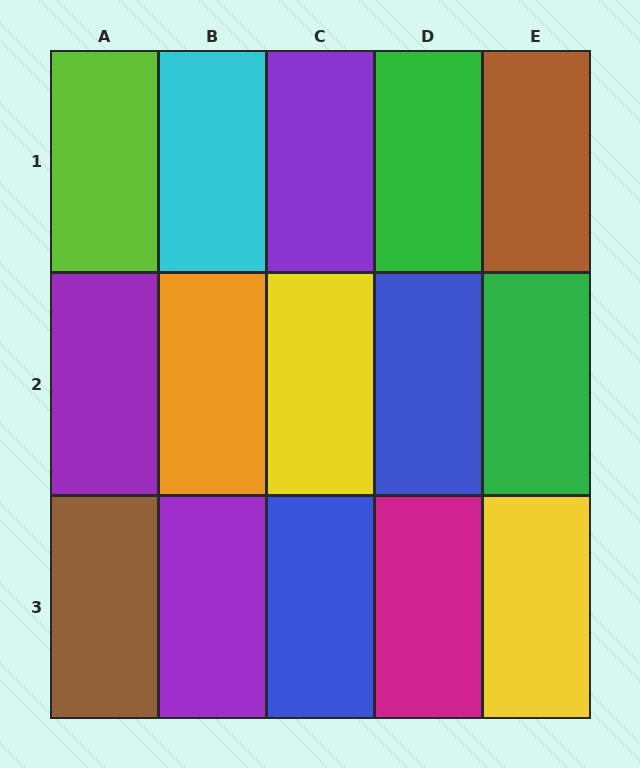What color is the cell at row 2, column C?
Yellow.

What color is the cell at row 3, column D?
Magenta.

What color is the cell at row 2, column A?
Purple.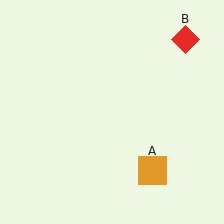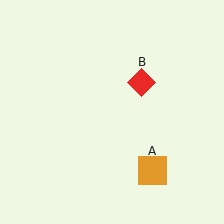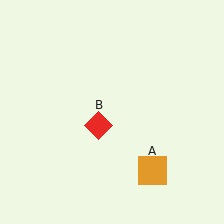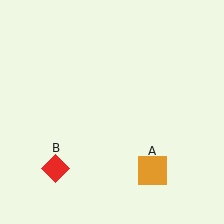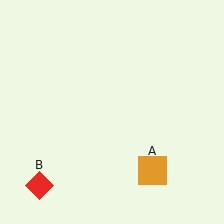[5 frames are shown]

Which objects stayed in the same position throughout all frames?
Orange square (object A) remained stationary.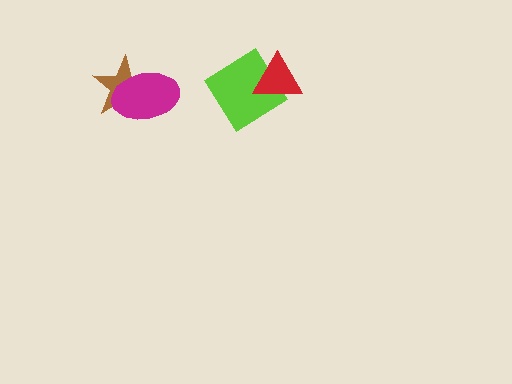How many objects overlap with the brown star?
1 object overlaps with the brown star.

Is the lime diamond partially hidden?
Yes, it is partially covered by another shape.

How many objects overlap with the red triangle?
1 object overlaps with the red triangle.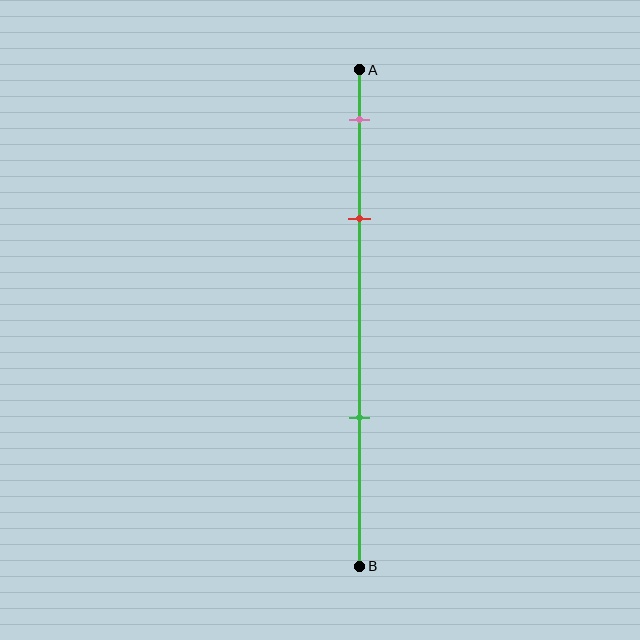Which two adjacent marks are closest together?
The pink and red marks are the closest adjacent pair.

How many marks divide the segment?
There are 3 marks dividing the segment.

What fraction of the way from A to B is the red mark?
The red mark is approximately 30% (0.3) of the way from A to B.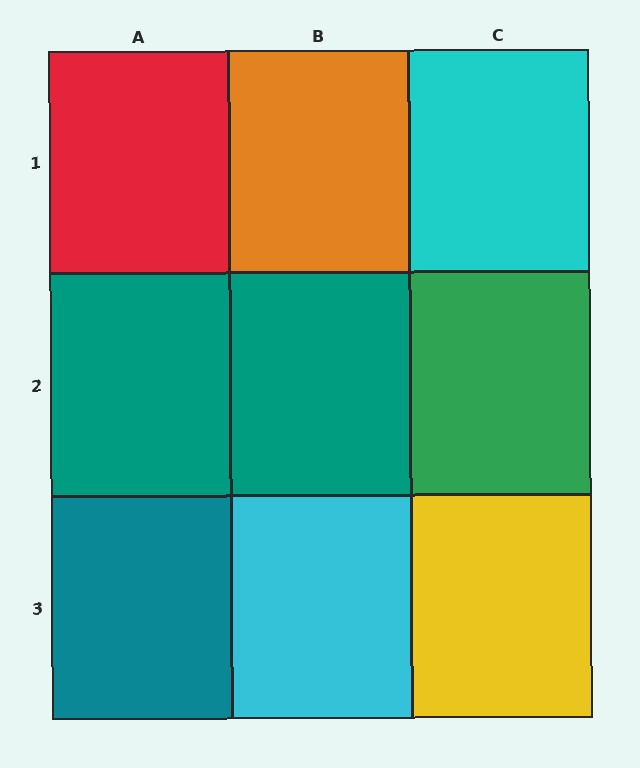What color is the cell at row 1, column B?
Orange.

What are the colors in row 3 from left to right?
Teal, cyan, yellow.